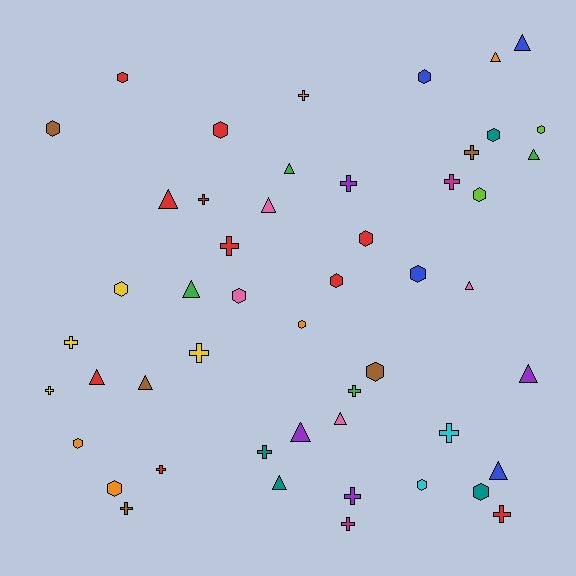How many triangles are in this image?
There are 15 triangles.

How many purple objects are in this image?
There are 4 purple objects.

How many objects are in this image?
There are 50 objects.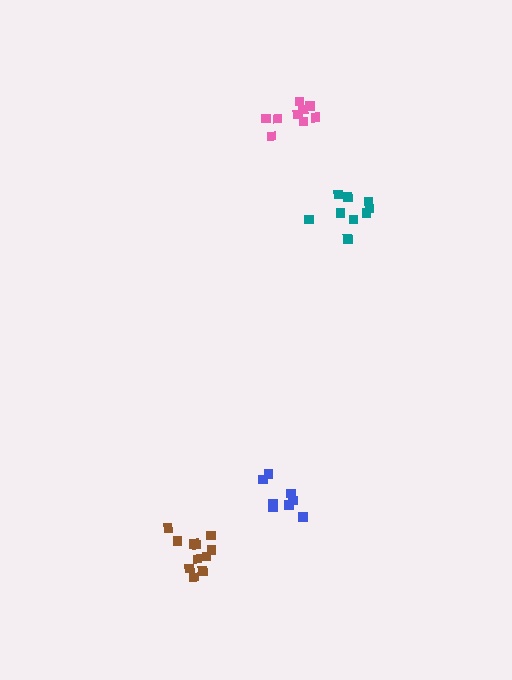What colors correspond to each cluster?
The clusters are colored: teal, blue, brown, pink.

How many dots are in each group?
Group 1: 10 dots, Group 2: 8 dots, Group 3: 11 dots, Group 4: 9 dots (38 total).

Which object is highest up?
The pink cluster is topmost.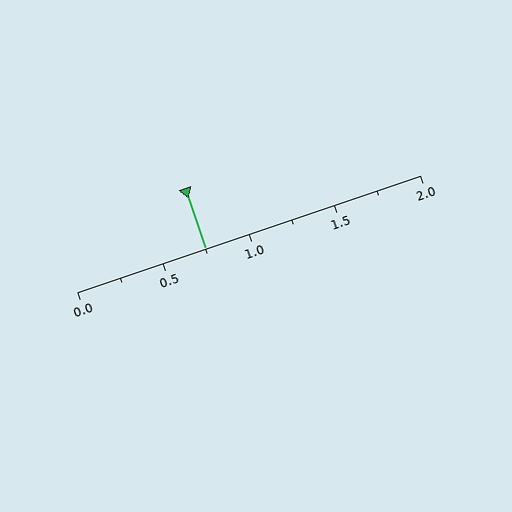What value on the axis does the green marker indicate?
The marker indicates approximately 0.75.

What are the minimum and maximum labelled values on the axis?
The axis runs from 0.0 to 2.0.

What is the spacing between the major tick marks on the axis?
The major ticks are spaced 0.5 apart.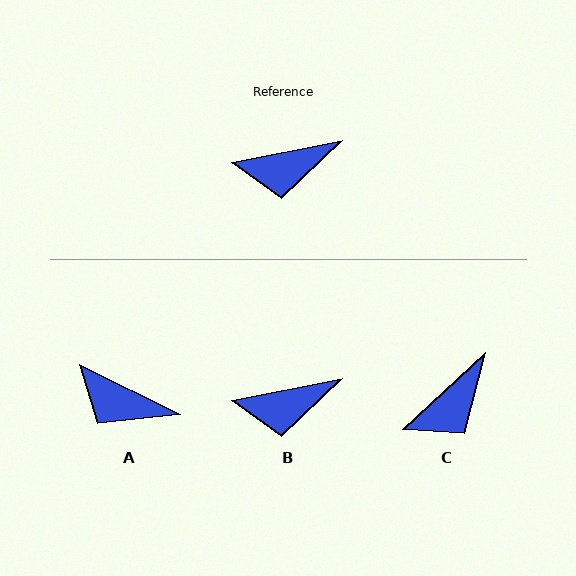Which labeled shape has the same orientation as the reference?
B.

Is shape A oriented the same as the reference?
No, it is off by about 37 degrees.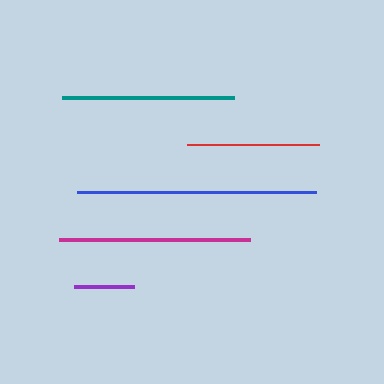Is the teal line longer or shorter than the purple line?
The teal line is longer than the purple line.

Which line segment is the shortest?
The purple line is the shortest at approximately 61 pixels.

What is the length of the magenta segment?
The magenta segment is approximately 191 pixels long.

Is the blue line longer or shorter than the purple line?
The blue line is longer than the purple line.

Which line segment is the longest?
The blue line is the longest at approximately 239 pixels.